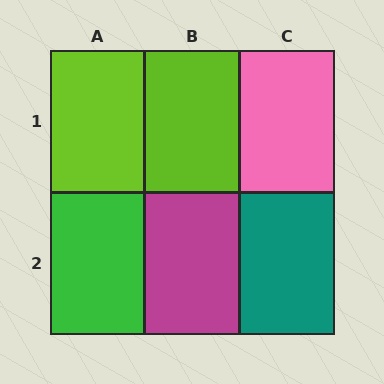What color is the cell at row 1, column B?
Lime.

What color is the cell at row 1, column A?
Lime.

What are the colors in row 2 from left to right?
Green, magenta, teal.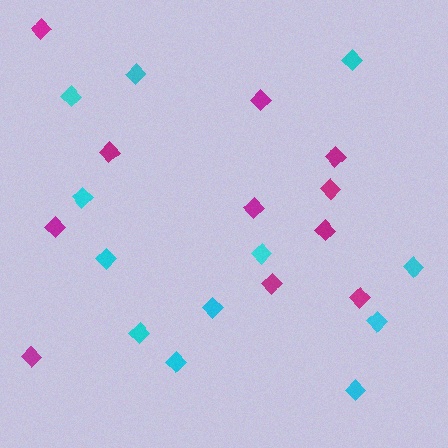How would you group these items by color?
There are 2 groups: one group of magenta diamonds (11) and one group of cyan diamonds (12).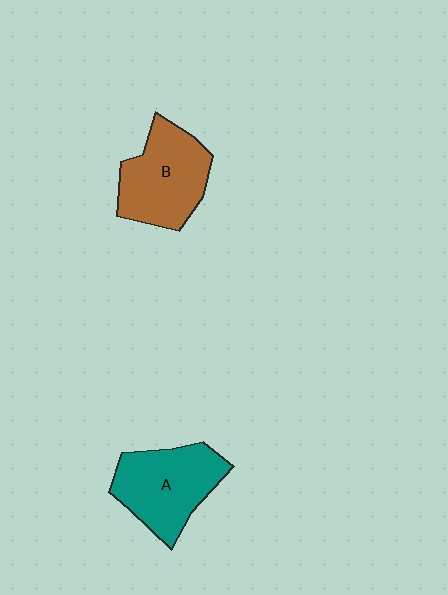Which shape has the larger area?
Shape A (teal).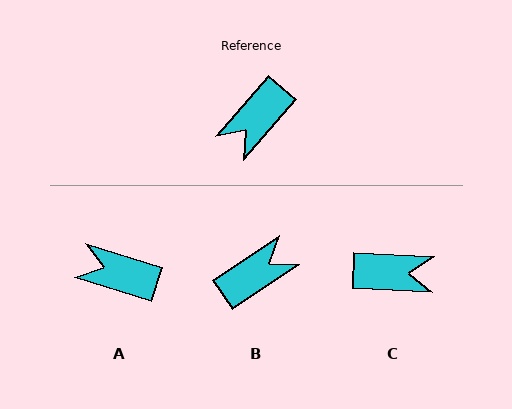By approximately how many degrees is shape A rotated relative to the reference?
Approximately 66 degrees clockwise.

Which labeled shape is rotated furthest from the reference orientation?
B, about 165 degrees away.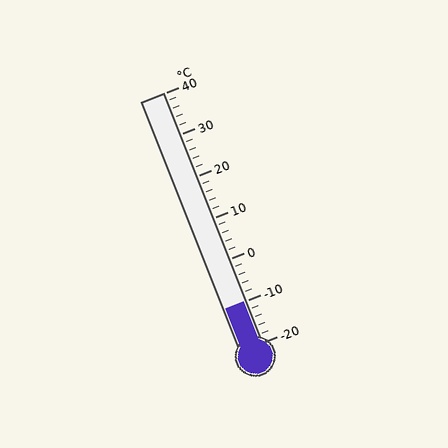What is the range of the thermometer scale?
The thermometer scale ranges from -20°C to 40°C.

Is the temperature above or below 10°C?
The temperature is below 10°C.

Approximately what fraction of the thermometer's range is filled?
The thermometer is filled to approximately 15% of its range.